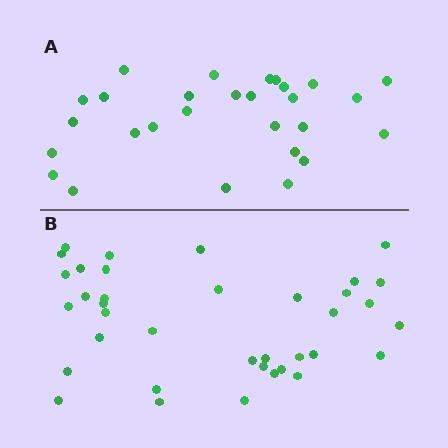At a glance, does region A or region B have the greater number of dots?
Region B (the bottom region) has more dots.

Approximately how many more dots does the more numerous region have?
Region B has roughly 8 or so more dots than region A.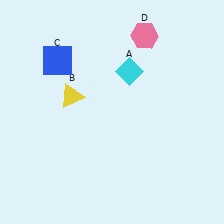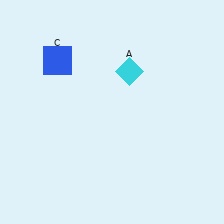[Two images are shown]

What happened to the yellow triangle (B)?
The yellow triangle (B) was removed in Image 2. It was in the top-left area of Image 1.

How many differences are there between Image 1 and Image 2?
There are 2 differences between the two images.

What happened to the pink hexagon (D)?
The pink hexagon (D) was removed in Image 2. It was in the top-right area of Image 1.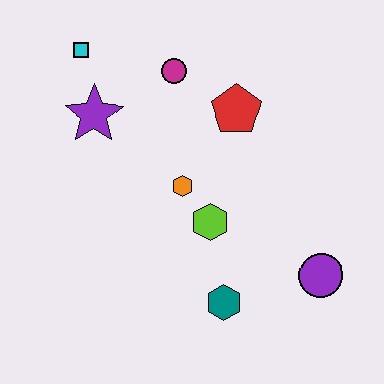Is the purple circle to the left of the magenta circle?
No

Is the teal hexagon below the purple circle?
Yes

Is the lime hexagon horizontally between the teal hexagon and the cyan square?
Yes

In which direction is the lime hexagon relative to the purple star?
The lime hexagon is to the right of the purple star.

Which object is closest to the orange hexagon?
The lime hexagon is closest to the orange hexagon.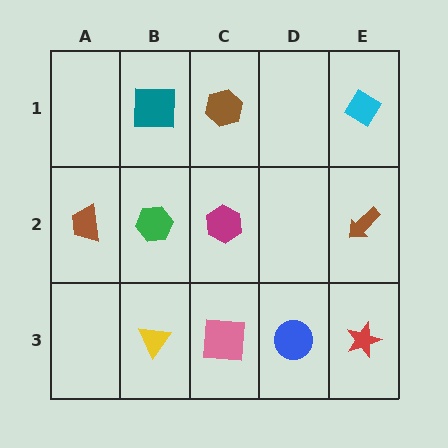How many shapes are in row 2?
4 shapes.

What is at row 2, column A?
A brown trapezoid.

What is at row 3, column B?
A yellow triangle.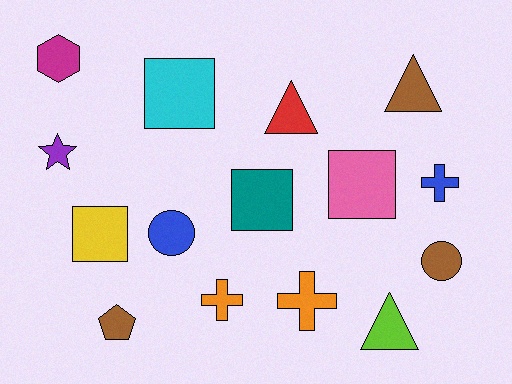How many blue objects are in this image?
There are 2 blue objects.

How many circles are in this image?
There are 2 circles.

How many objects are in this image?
There are 15 objects.